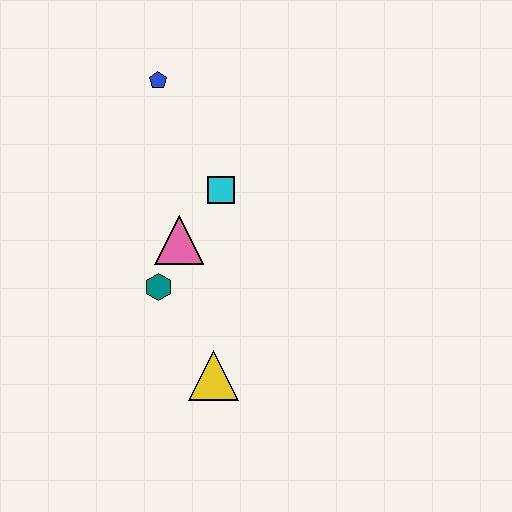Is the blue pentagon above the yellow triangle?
Yes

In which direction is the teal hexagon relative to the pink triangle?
The teal hexagon is below the pink triangle.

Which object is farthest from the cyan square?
The yellow triangle is farthest from the cyan square.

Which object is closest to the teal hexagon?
The pink triangle is closest to the teal hexagon.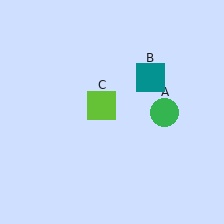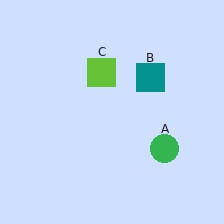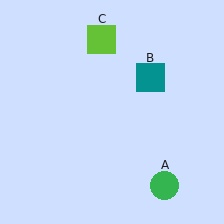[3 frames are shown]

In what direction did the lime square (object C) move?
The lime square (object C) moved up.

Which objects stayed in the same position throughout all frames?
Teal square (object B) remained stationary.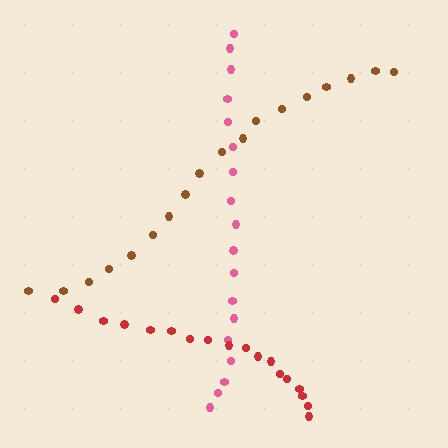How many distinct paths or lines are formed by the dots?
There are 3 distinct paths.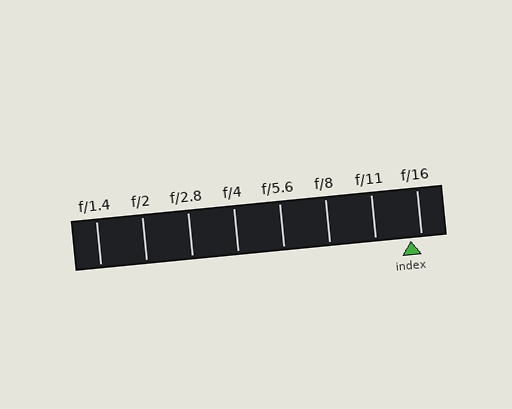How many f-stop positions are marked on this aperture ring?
There are 8 f-stop positions marked.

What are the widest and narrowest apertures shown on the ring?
The widest aperture shown is f/1.4 and the narrowest is f/16.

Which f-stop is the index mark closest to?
The index mark is closest to f/16.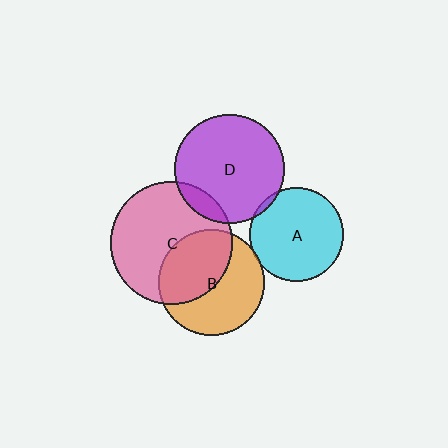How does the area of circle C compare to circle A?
Approximately 1.7 times.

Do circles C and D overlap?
Yes.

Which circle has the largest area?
Circle C (pink).